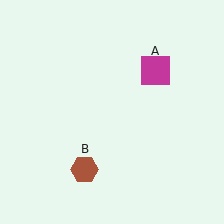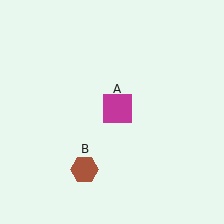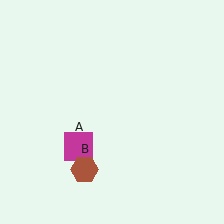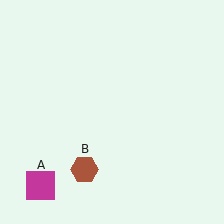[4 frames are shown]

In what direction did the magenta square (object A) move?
The magenta square (object A) moved down and to the left.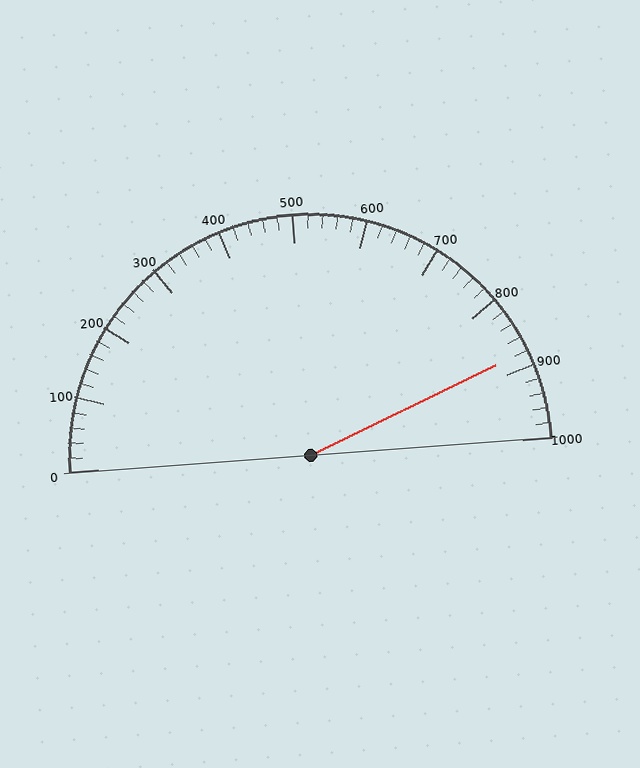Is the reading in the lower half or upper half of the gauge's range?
The reading is in the upper half of the range (0 to 1000).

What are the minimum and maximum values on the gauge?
The gauge ranges from 0 to 1000.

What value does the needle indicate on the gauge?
The needle indicates approximately 880.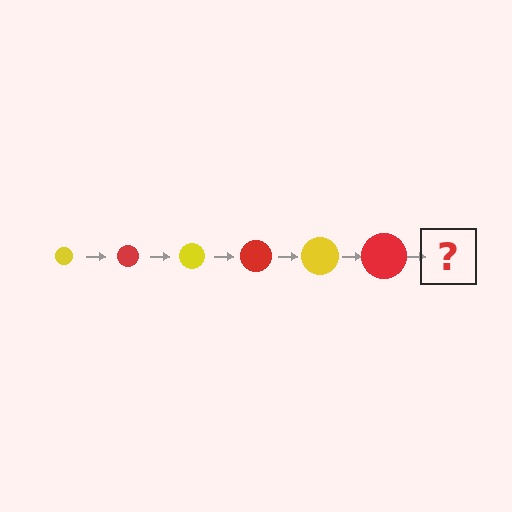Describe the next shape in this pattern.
It should be a yellow circle, larger than the previous one.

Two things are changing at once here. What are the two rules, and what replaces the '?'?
The two rules are that the circle grows larger each step and the color cycles through yellow and red. The '?' should be a yellow circle, larger than the previous one.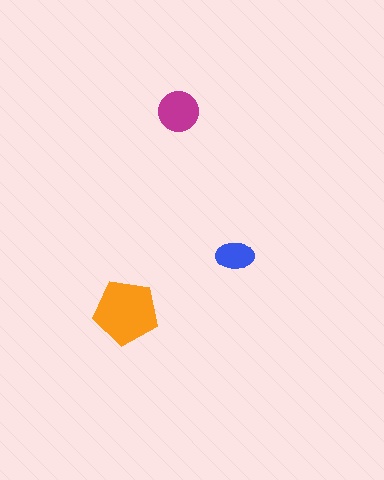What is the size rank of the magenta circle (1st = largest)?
2nd.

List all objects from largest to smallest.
The orange pentagon, the magenta circle, the blue ellipse.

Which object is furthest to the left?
The orange pentagon is leftmost.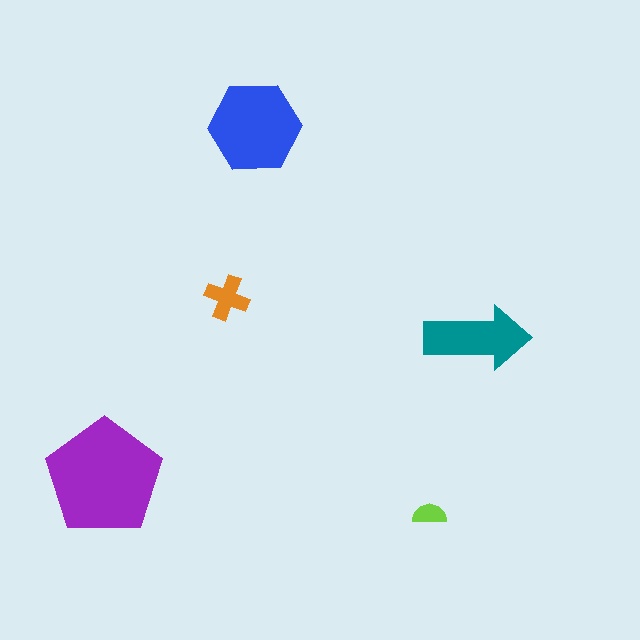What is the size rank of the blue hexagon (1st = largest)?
2nd.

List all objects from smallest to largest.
The lime semicircle, the orange cross, the teal arrow, the blue hexagon, the purple pentagon.